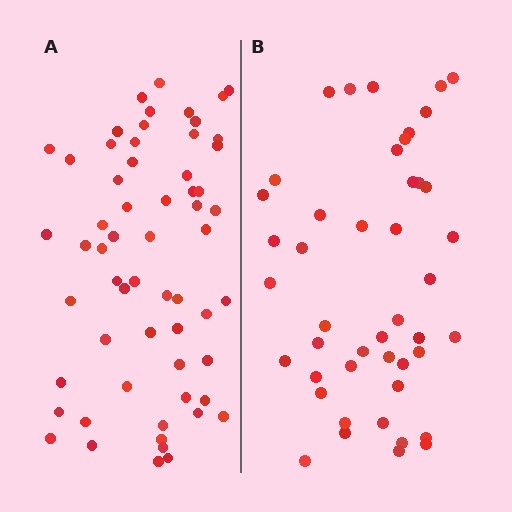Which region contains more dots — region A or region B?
Region A (the left region) has more dots.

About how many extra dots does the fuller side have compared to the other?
Region A has approximately 15 more dots than region B.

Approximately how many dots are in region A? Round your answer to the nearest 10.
About 60 dots.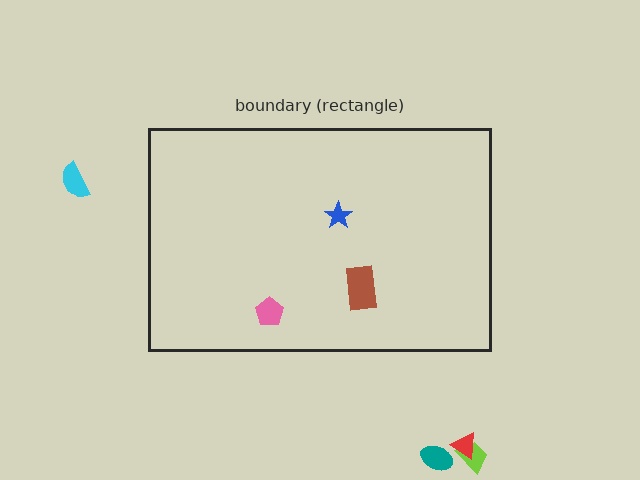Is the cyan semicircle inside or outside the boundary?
Outside.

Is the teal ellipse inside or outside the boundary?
Outside.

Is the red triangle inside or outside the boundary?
Outside.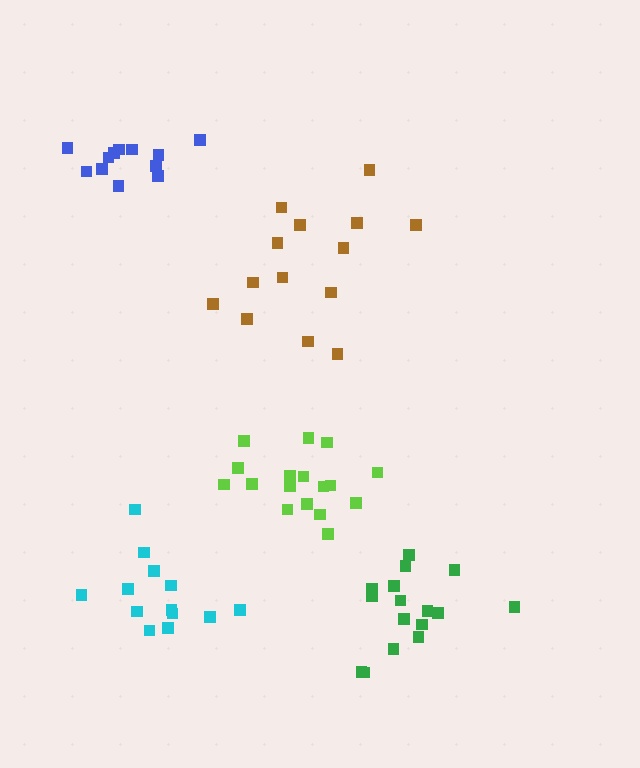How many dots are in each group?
Group 1: 12 dots, Group 2: 13 dots, Group 3: 17 dots, Group 4: 15 dots, Group 5: 16 dots (73 total).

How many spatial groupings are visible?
There are 5 spatial groupings.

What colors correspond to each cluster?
The clusters are colored: blue, cyan, lime, brown, green.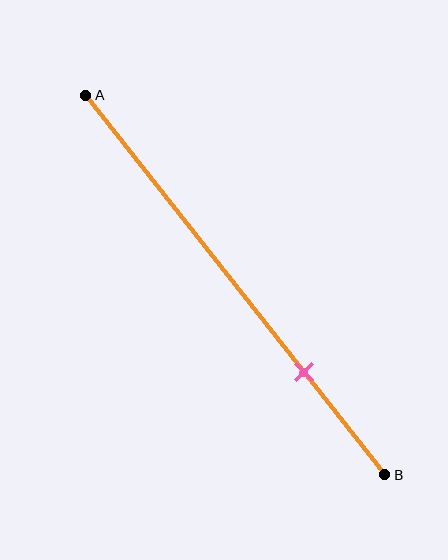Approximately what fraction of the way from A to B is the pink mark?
The pink mark is approximately 75% of the way from A to B.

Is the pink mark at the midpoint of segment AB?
No, the mark is at about 75% from A, not at the 50% midpoint.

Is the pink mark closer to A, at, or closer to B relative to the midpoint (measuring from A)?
The pink mark is closer to point B than the midpoint of segment AB.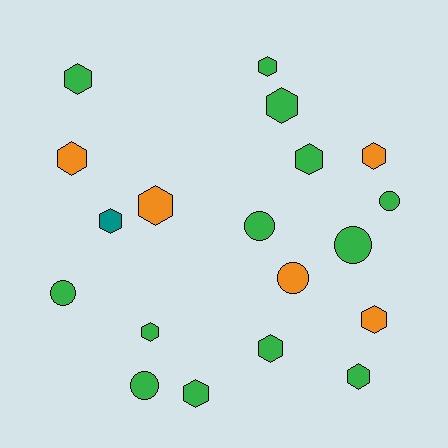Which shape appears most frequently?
Hexagon, with 13 objects.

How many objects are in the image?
There are 19 objects.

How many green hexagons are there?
There are 8 green hexagons.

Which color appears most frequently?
Green, with 13 objects.